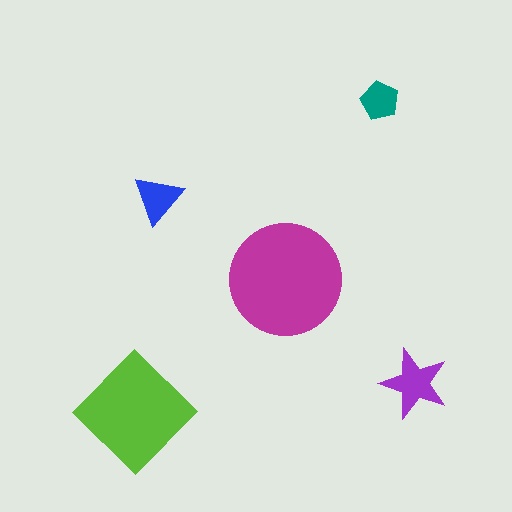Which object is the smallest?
The teal pentagon.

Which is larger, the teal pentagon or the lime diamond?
The lime diamond.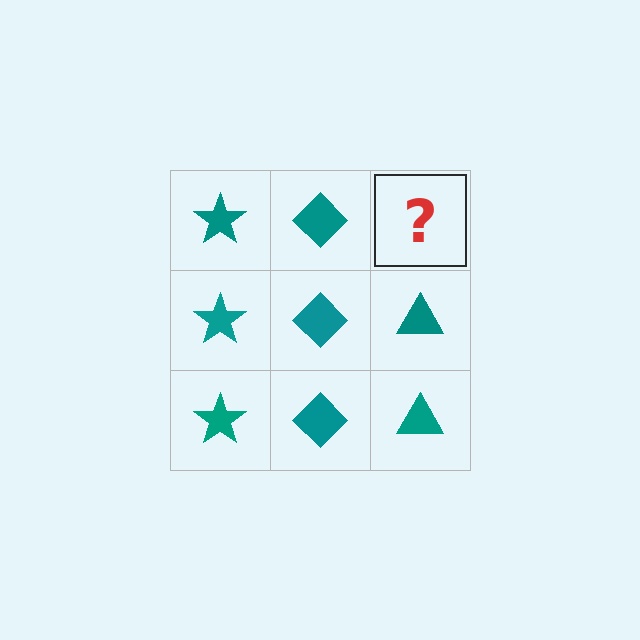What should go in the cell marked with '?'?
The missing cell should contain a teal triangle.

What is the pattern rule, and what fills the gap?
The rule is that each column has a consistent shape. The gap should be filled with a teal triangle.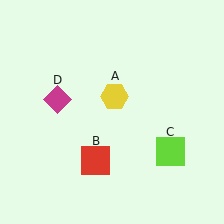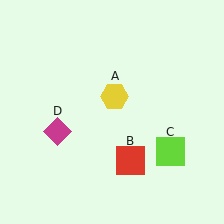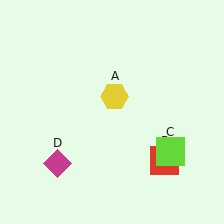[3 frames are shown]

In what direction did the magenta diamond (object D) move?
The magenta diamond (object D) moved down.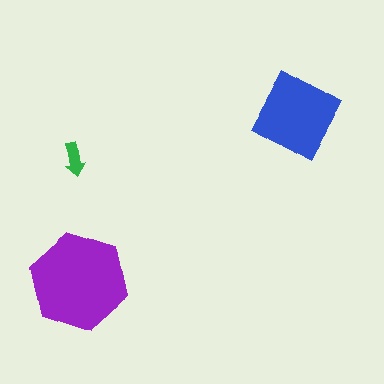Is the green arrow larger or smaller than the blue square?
Smaller.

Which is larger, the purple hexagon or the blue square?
The purple hexagon.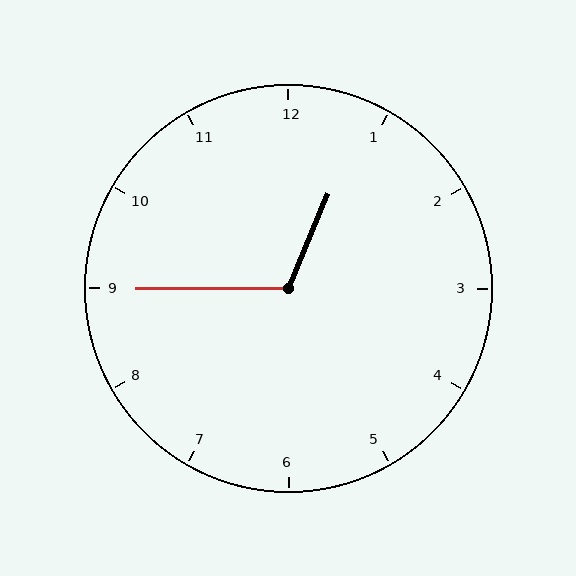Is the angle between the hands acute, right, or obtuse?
It is obtuse.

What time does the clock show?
12:45.